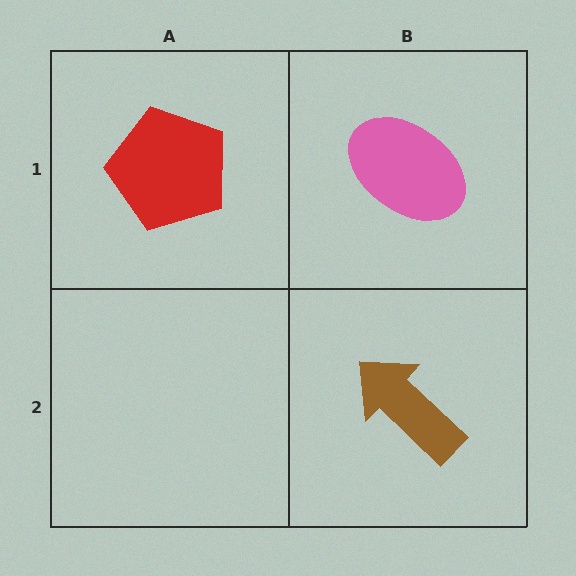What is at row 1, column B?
A pink ellipse.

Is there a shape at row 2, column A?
No, that cell is empty.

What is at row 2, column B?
A brown arrow.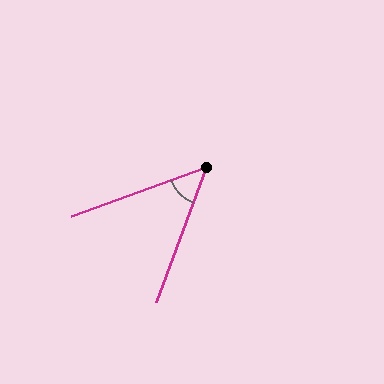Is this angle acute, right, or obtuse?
It is acute.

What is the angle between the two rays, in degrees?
Approximately 50 degrees.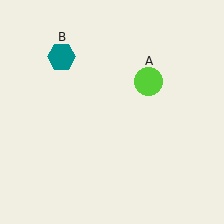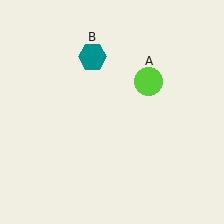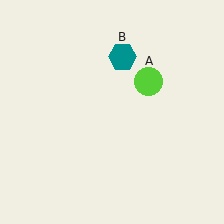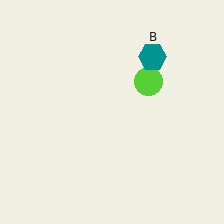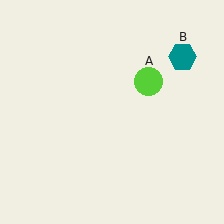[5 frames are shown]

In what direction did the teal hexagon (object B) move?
The teal hexagon (object B) moved right.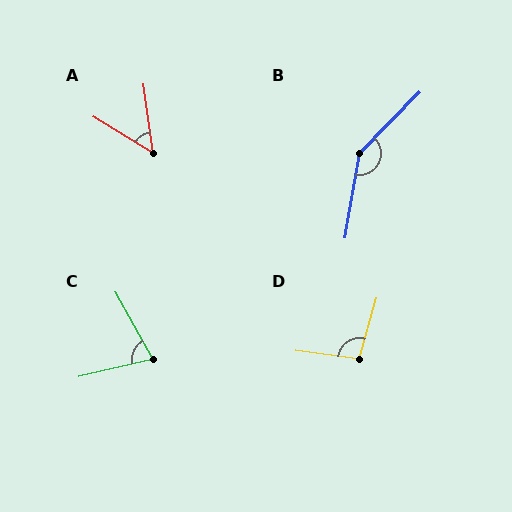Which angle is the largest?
B, at approximately 145 degrees.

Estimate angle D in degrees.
Approximately 99 degrees.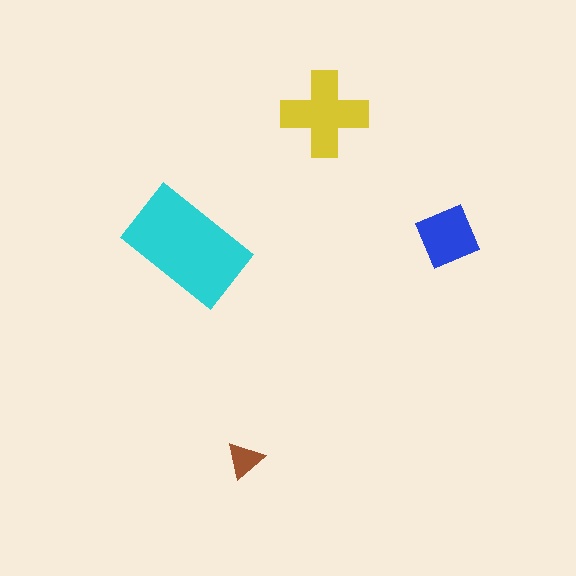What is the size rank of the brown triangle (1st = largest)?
4th.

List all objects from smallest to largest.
The brown triangle, the blue diamond, the yellow cross, the cyan rectangle.